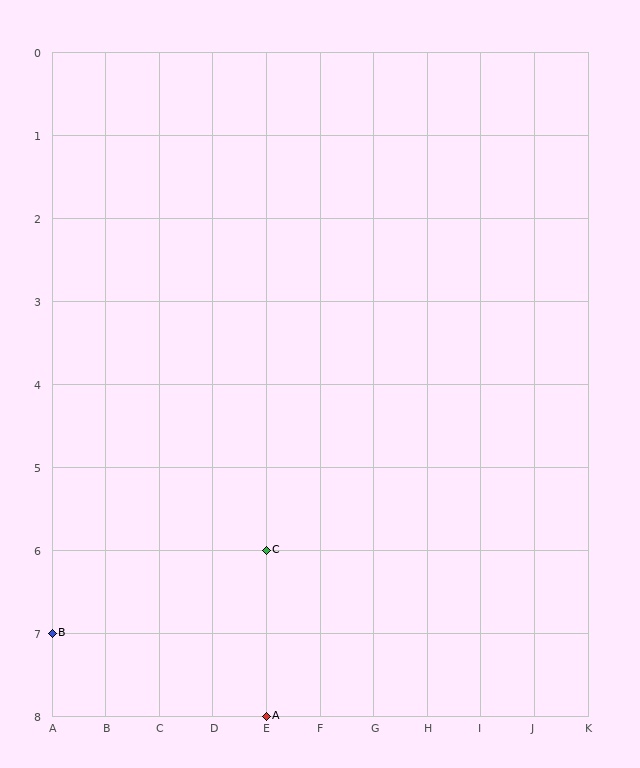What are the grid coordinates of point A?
Point A is at grid coordinates (E, 8).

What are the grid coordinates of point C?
Point C is at grid coordinates (E, 6).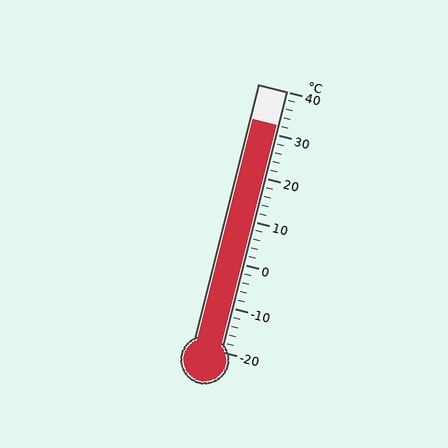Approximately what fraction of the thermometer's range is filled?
The thermometer is filled to approximately 85% of its range.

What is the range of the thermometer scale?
The thermometer scale ranges from -20°C to 40°C.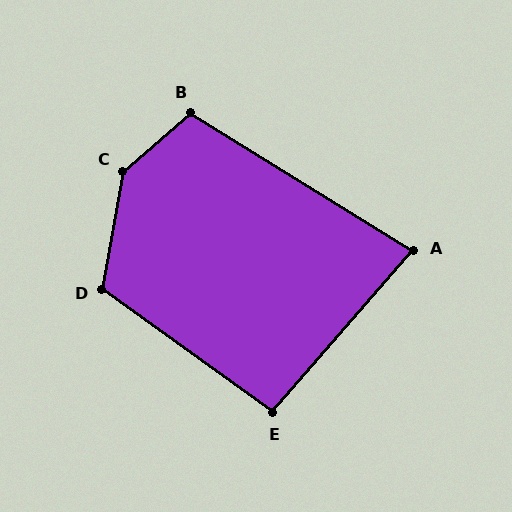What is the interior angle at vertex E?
Approximately 95 degrees (obtuse).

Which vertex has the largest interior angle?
C, at approximately 141 degrees.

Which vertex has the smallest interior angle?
A, at approximately 81 degrees.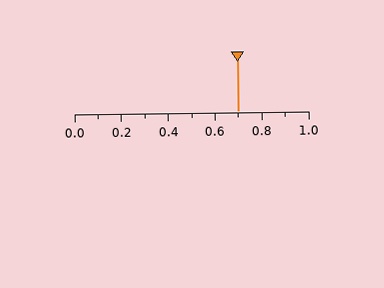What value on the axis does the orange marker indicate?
The marker indicates approximately 0.7.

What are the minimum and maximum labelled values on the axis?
The axis runs from 0.0 to 1.0.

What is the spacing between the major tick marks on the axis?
The major ticks are spaced 0.2 apart.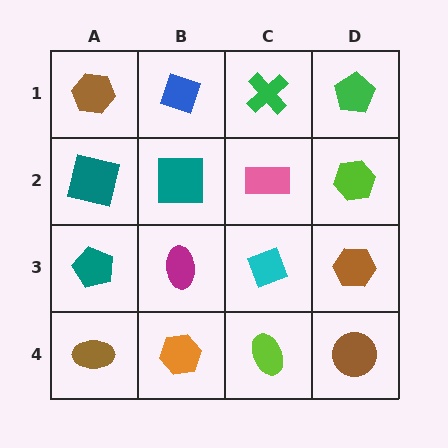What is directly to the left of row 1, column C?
A blue diamond.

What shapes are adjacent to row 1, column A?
A teal square (row 2, column A), a blue diamond (row 1, column B).